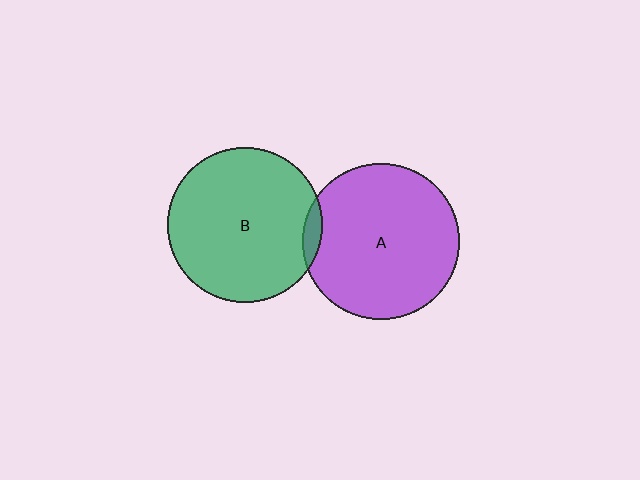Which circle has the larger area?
Circle A (purple).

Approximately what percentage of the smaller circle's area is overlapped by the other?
Approximately 5%.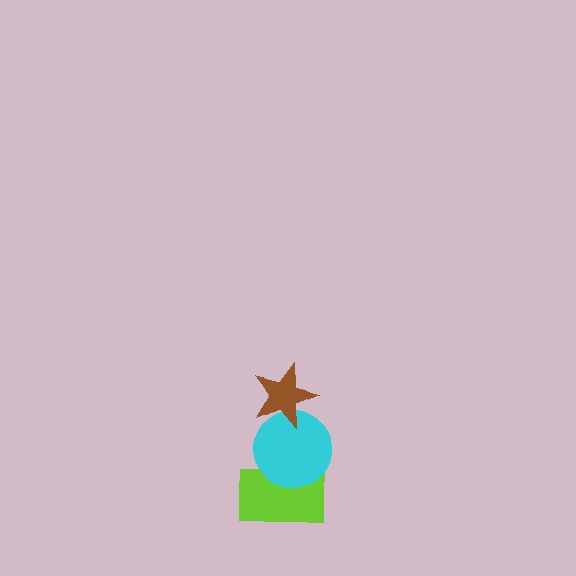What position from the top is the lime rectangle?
The lime rectangle is 3rd from the top.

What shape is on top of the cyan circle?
The brown star is on top of the cyan circle.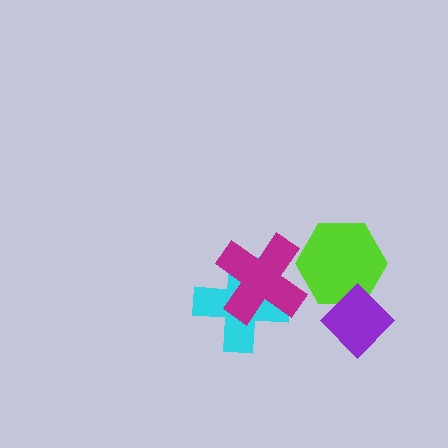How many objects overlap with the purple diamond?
1 object overlaps with the purple diamond.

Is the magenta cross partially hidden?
No, no other shape covers it.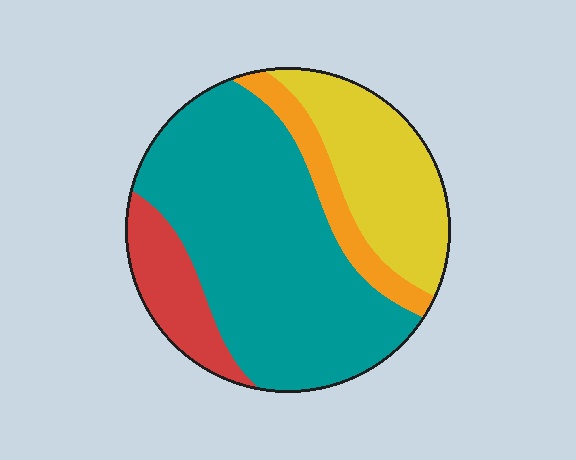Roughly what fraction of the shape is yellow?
Yellow takes up about one quarter (1/4) of the shape.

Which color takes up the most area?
Teal, at roughly 55%.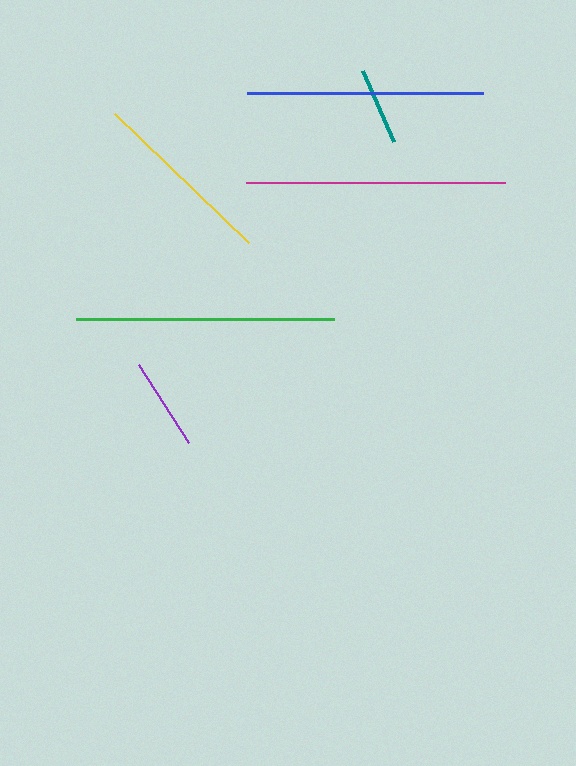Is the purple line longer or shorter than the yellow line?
The yellow line is longer than the purple line.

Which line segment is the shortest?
The teal line is the shortest at approximately 77 pixels.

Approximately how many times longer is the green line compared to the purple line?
The green line is approximately 2.8 times the length of the purple line.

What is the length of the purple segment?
The purple segment is approximately 93 pixels long.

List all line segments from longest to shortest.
From longest to shortest: magenta, green, blue, yellow, purple, teal.